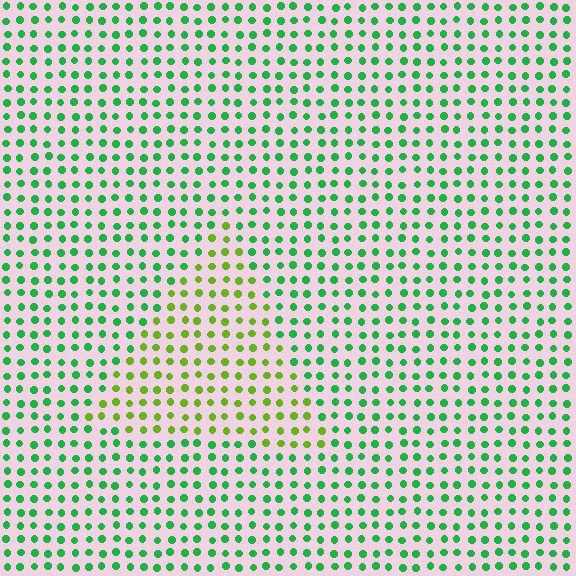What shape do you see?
I see a triangle.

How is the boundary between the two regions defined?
The boundary is defined purely by a slight shift in hue (about 46 degrees). Spacing, size, and orientation are identical on both sides.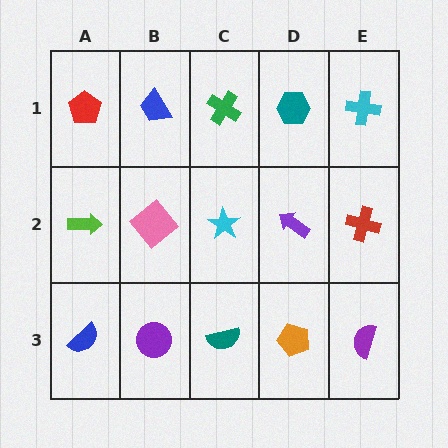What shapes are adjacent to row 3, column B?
A pink diamond (row 2, column B), a blue semicircle (row 3, column A), a teal semicircle (row 3, column C).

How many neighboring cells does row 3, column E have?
2.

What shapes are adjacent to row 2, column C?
A green cross (row 1, column C), a teal semicircle (row 3, column C), a pink diamond (row 2, column B), a purple arrow (row 2, column D).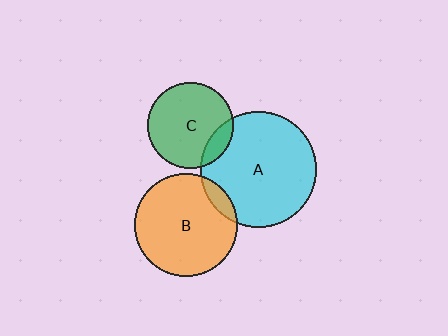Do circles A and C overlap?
Yes.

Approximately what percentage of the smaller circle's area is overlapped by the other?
Approximately 15%.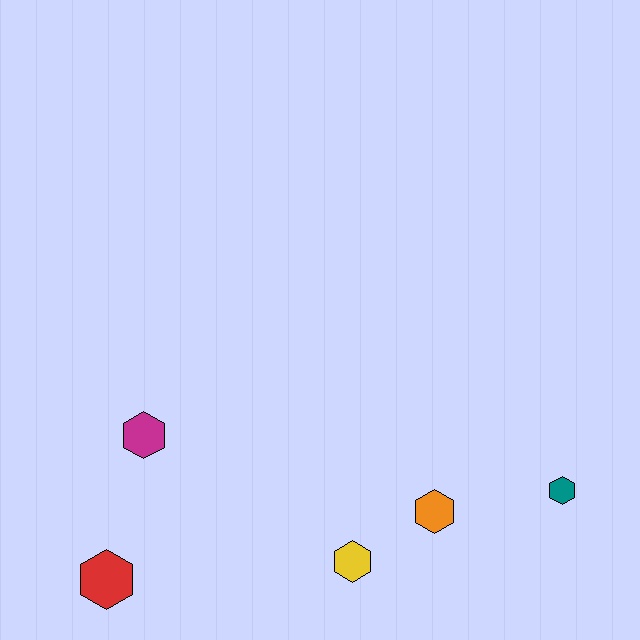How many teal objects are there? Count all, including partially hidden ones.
There is 1 teal object.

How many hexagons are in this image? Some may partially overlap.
There are 5 hexagons.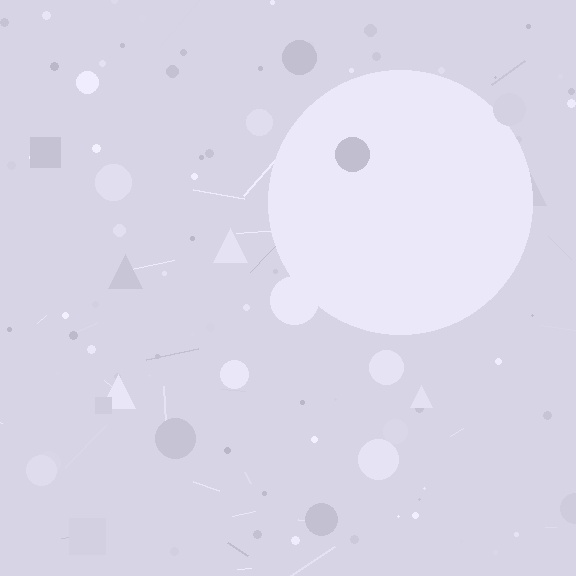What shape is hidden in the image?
A circle is hidden in the image.